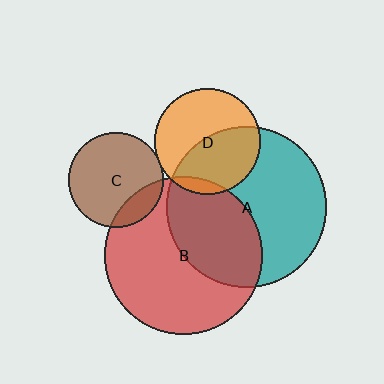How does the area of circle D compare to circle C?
Approximately 1.2 times.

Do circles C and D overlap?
Yes.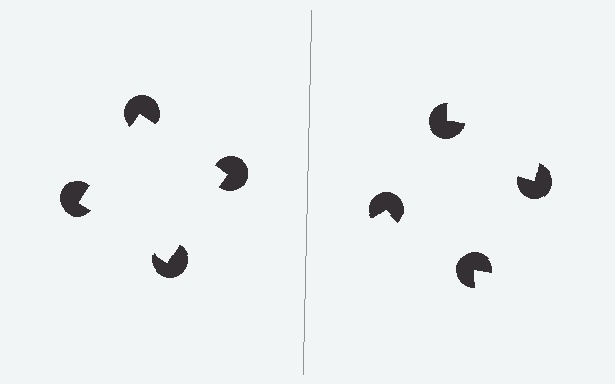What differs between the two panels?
The pac-man discs are positioned identically on both sides; only the wedge orientations differ. On the left they align to a square; on the right they are misaligned.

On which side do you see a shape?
An illusory square appears on the left side. On the right side the wedge cuts are rotated, so no coherent shape forms.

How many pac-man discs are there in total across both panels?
8 — 4 on each side.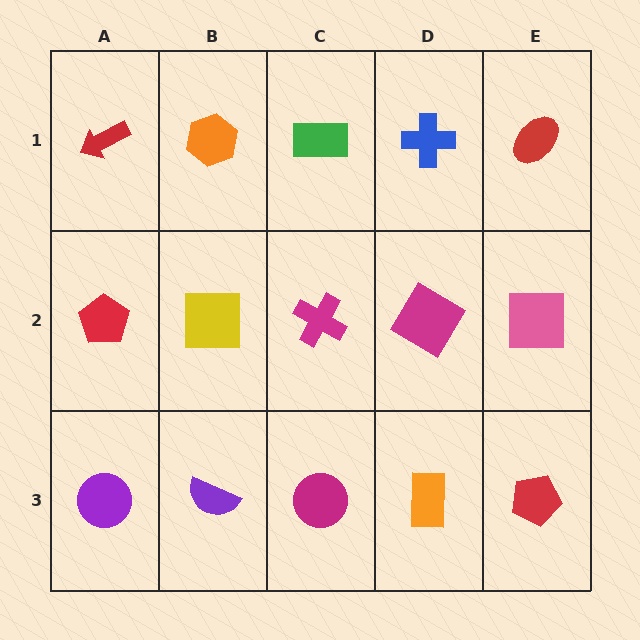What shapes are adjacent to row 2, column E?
A red ellipse (row 1, column E), a red pentagon (row 3, column E), a magenta diamond (row 2, column D).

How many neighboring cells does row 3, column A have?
2.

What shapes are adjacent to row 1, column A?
A red pentagon (row 2, column A), an orange hexagon (row 1, column B).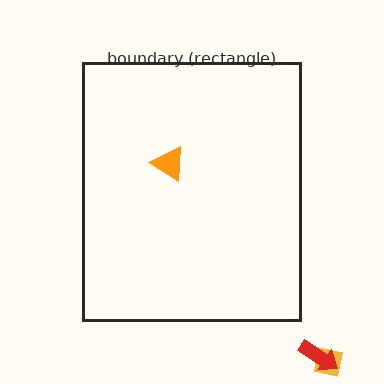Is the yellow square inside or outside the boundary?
Outside.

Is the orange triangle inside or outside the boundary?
Inside.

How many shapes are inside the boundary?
1 inside, 2 outside.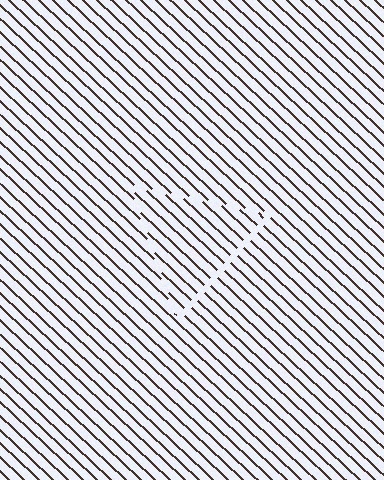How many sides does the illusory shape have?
3 sides — the line-ends trace a triangle.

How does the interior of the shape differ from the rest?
The interior of the shape contains the same grating, shifted by half a period — the contour is defined by the phase discontinuity where line-ends from the inner and outer gratings abut.